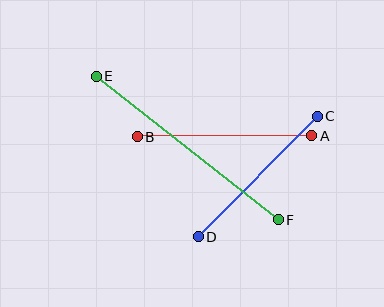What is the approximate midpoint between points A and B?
The midpoint is at approximately (224, 136) pixels.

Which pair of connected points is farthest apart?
Points E and F are farthest apart.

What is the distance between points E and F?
The distance is approximately 232 pixels.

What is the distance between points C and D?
The distance is approximately 169 pixels.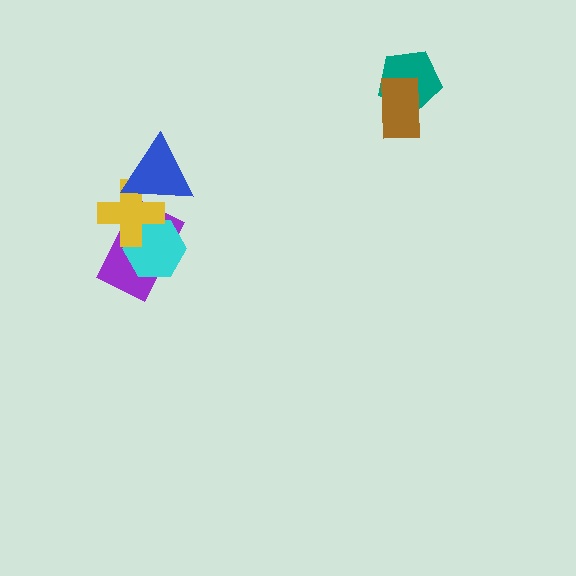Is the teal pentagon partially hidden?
Yes, it is partially covered by another shape.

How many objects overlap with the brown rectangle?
1 object overlaps with the brown rectangle.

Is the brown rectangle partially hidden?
No, no other shape covers it.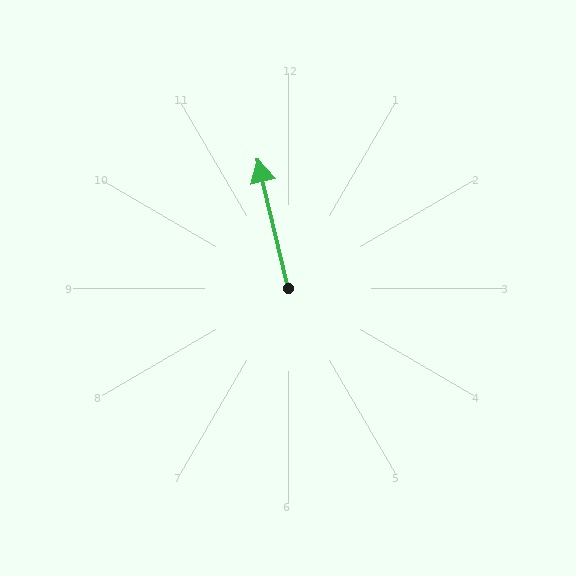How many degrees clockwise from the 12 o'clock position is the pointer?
Approximately 347 degrees.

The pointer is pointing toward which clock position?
Roughly 12 o'clock.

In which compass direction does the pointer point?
North.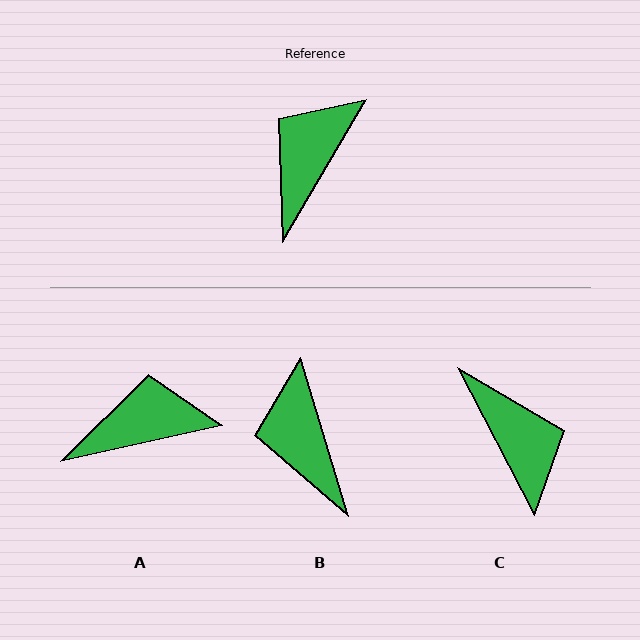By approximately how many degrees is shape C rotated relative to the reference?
Approximately 122 degrees clockwise.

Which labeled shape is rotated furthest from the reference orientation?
C, about 122 degrees away.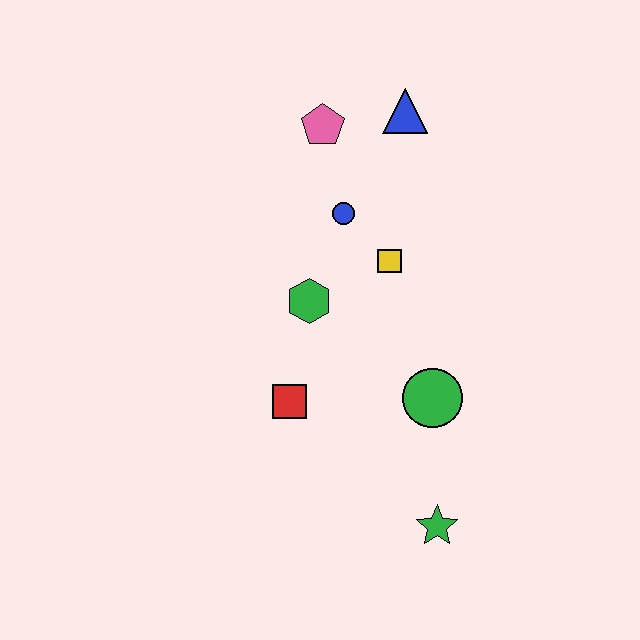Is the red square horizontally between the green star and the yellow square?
No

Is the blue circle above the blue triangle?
No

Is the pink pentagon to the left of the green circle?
Yes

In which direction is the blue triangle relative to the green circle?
The blue triangle is above the green circle.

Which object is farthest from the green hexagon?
The green star is farthest from the green hexagon.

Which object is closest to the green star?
The green circle is closest to the green star.